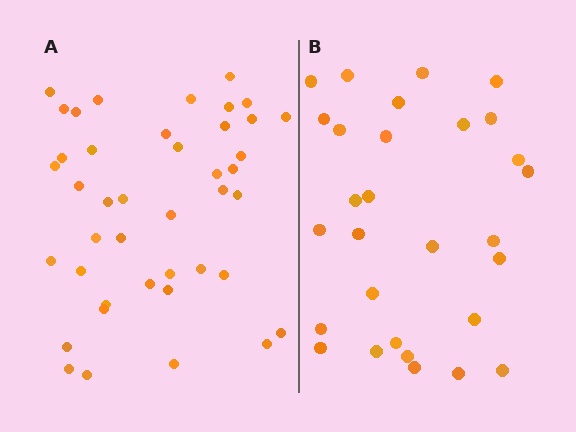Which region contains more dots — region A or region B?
Region A (the left region) has more dots.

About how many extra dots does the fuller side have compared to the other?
Region A has approximately 15 more dots than region B.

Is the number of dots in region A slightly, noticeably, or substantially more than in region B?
Region A has noticeably more, but not dramatically so. The ratio is roughly 1.4 to 1.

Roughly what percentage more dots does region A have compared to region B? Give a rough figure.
About 45% more.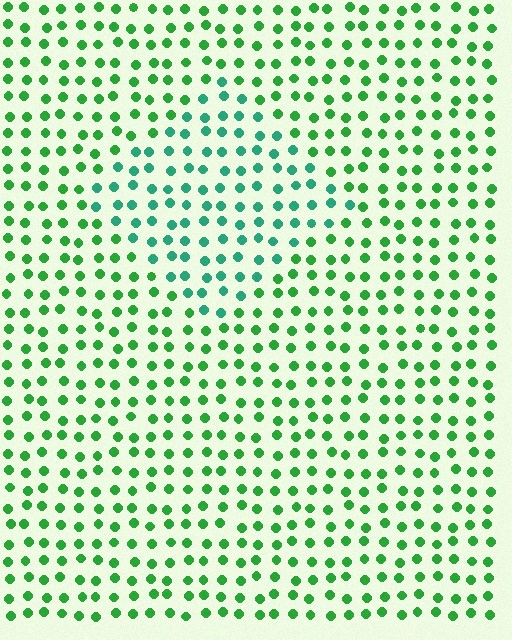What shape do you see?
I see a diamond.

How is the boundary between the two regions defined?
The boundary is defined purely by a slight shift in hue (about 32 degrees). Spacing, size, and orientation are identical on both sides.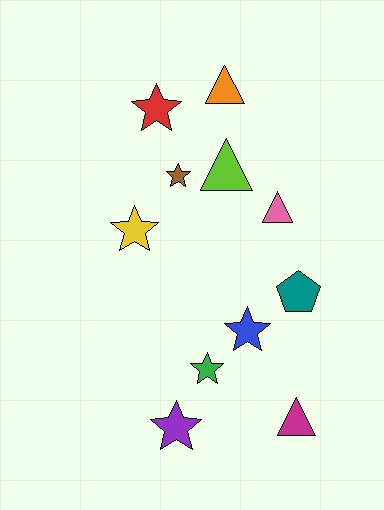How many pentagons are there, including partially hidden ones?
There is 1 pentagon.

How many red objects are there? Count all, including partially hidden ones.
There is 1 red object.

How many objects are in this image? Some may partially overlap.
There are 11 objects.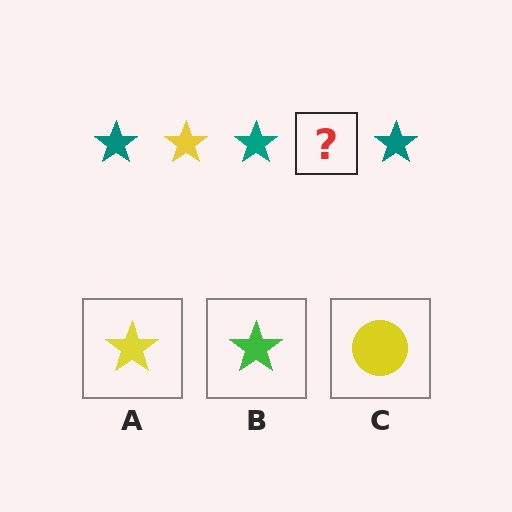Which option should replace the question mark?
Option A.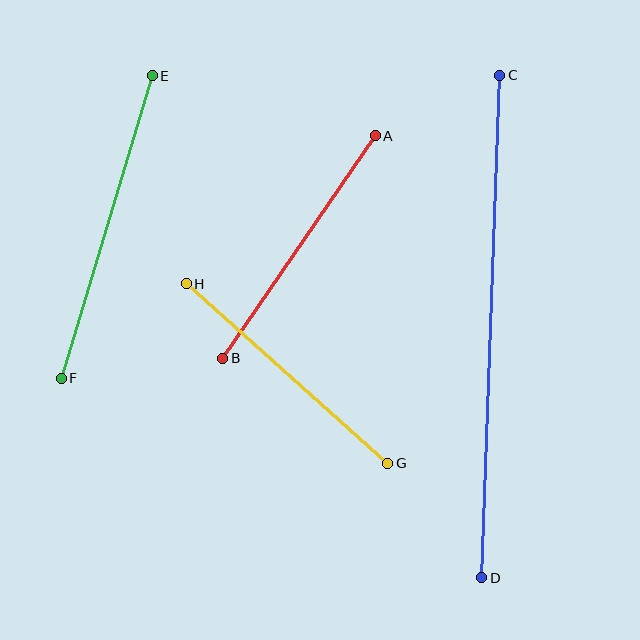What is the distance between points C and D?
The distance is approximately 503 pixels.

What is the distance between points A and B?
The distance is approximately 270 pixels.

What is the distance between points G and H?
The distance is approximately 270 pixels.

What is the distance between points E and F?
The distance is approximately 316 pixels.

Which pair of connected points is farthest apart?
Points C and D are farthest apart.